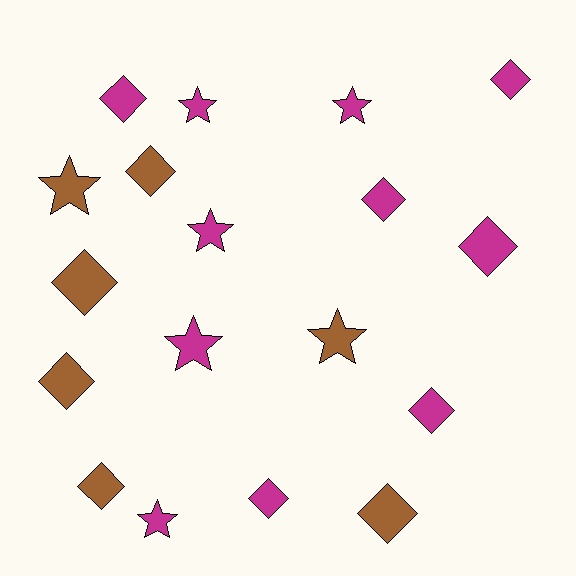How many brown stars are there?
There are 2 brown stars.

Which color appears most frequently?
Magenta, with 11 objects.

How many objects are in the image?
There are 18 objects.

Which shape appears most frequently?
Diamond, with 11 objects.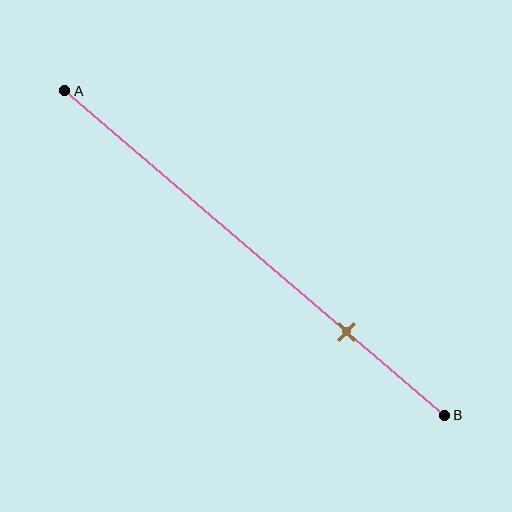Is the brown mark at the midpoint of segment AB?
No, the mark is at about 75% from A, not at the 50% midpoint.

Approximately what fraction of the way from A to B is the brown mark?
The brown mark is approximately 75% of the way from A to B.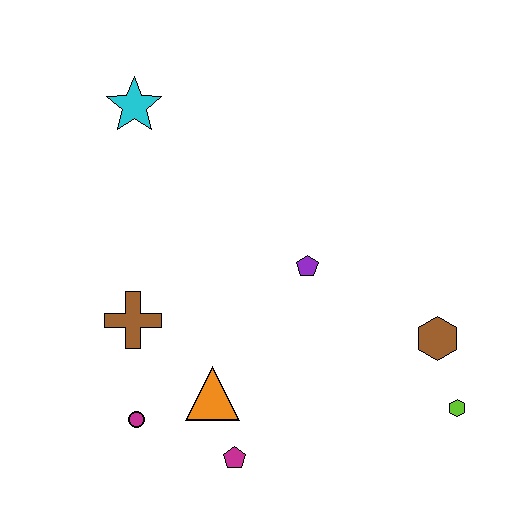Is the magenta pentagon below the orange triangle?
Yes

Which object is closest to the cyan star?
The brown cross is closest to the cyan star.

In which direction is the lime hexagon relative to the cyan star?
The lime hexagon is to the right of the cyan star.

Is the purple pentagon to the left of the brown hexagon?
Yes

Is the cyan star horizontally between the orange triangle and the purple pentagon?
No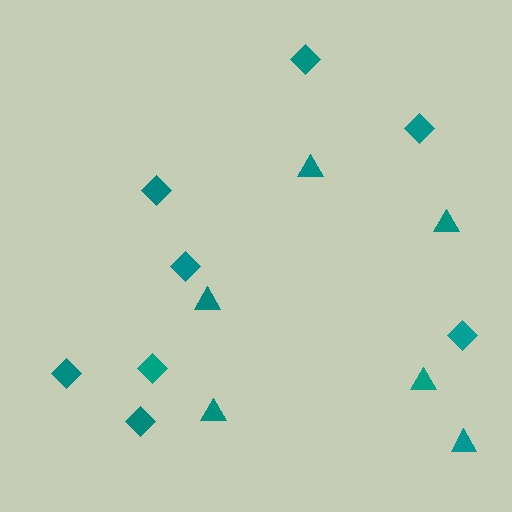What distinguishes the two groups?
There are 2 groups: one group of diamonds (8) and one group of triangles (6).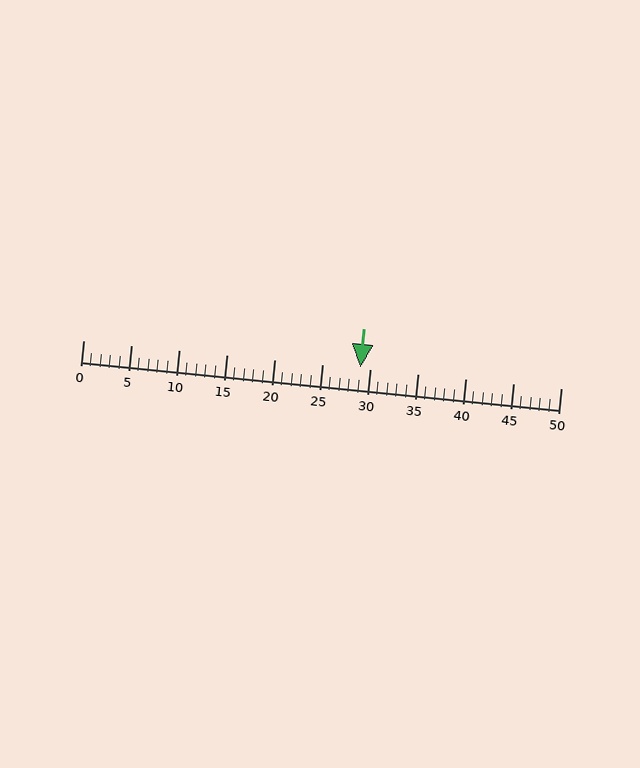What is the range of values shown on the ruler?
The ruler shows values from 0 to 50.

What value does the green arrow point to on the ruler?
The green arrow points to approximately 29.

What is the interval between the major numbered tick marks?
The major tick marks are spaced 5 units apart.